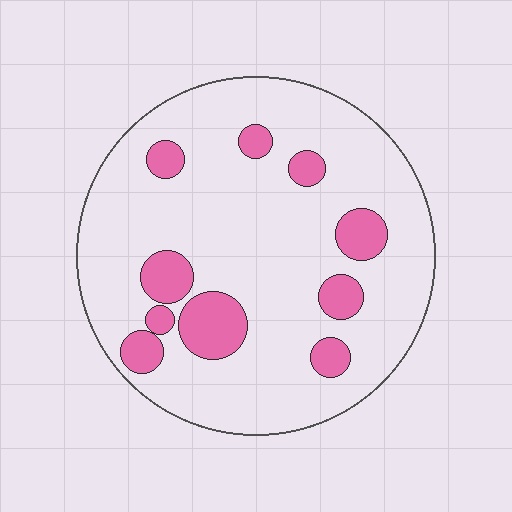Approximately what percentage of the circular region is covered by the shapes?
Approximately 15%.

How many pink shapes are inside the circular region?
10.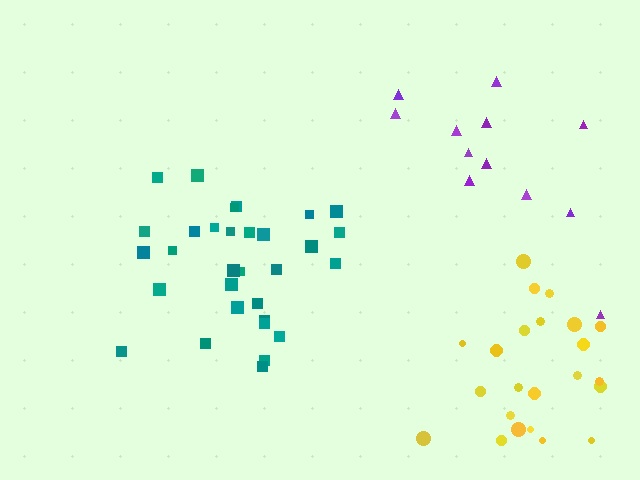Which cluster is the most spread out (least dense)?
Purple.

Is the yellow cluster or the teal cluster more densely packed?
Yellow.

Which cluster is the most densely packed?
Yellow.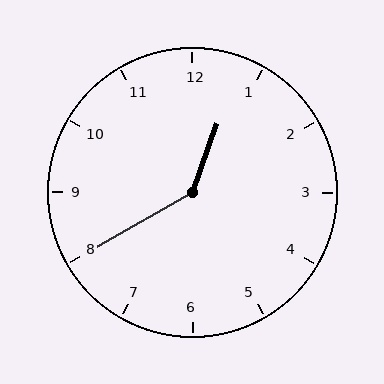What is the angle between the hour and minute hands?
Approximately 140 degrees.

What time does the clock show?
12:40.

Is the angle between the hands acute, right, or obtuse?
It is obtuse.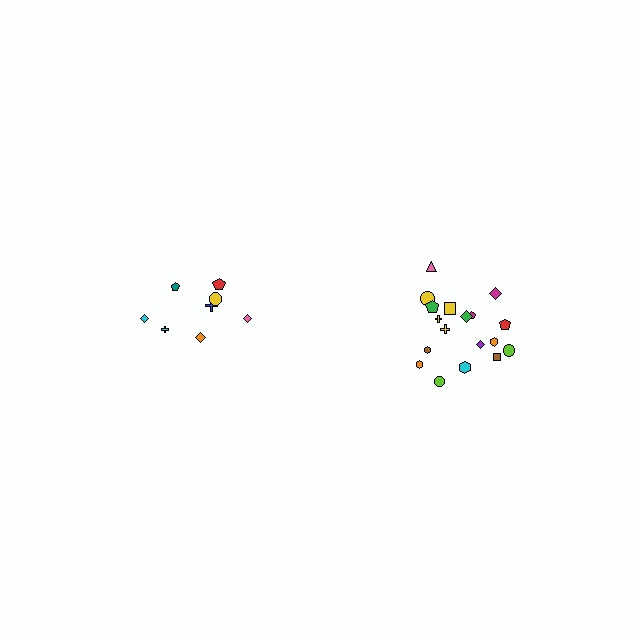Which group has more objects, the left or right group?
The right group.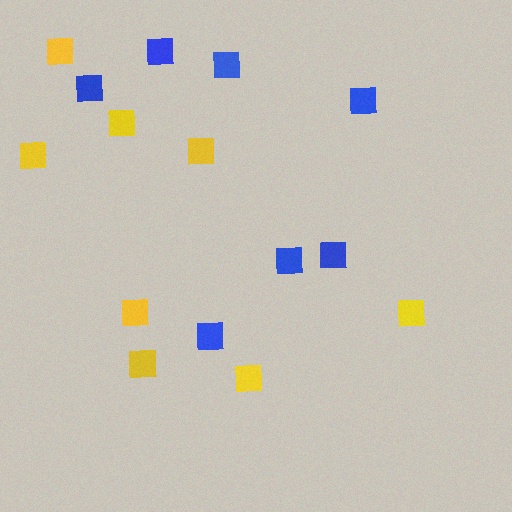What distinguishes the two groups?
There are 2 groups: one group of blue squares (7) and one group of yellow squares (8).